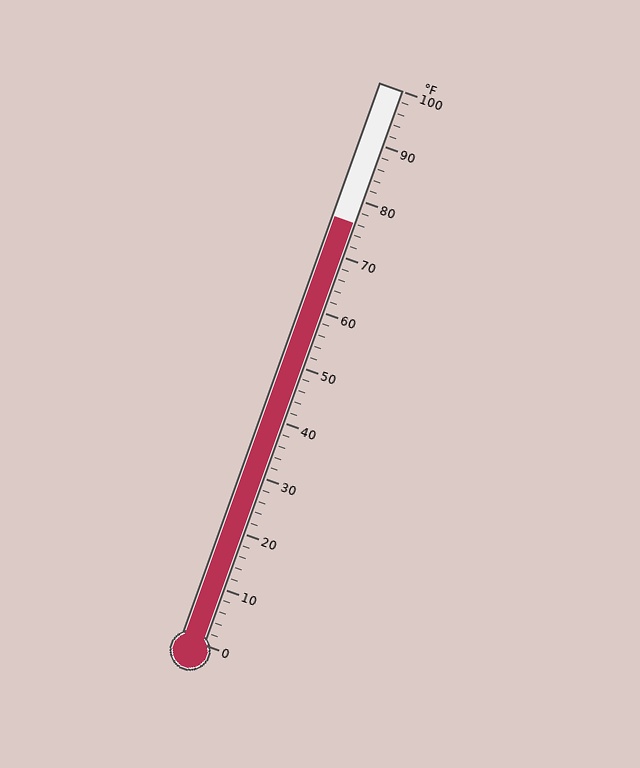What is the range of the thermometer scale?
The thermometer scale ranges from 0°F to 100°F.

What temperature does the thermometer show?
The thermometer shows approximately 76°F.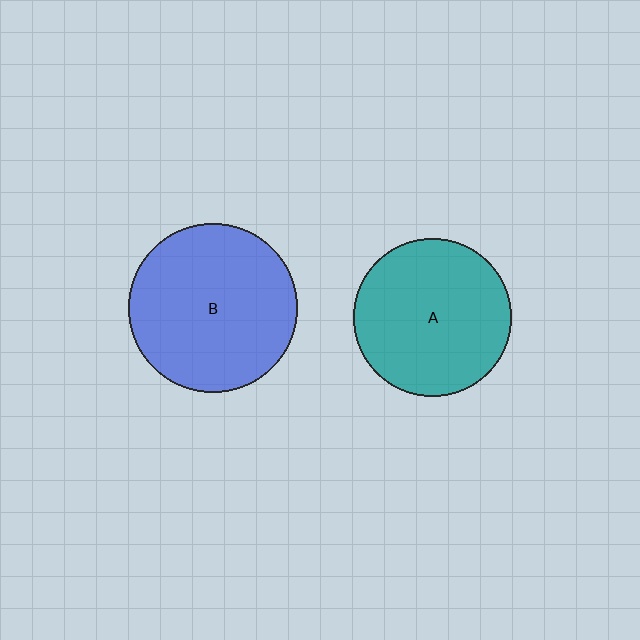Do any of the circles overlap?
No, none of the circles overlap.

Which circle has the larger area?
Circle B (blue).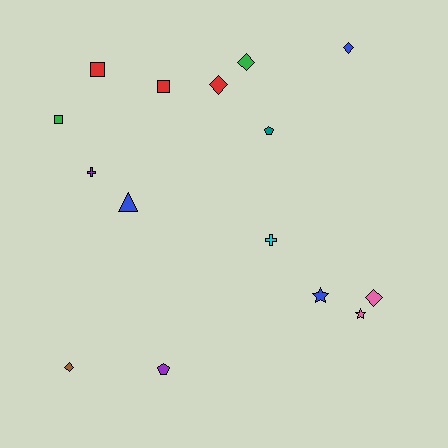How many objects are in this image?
There are 15 objects.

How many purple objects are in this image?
There are 2 purple objects.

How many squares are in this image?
There are 3 squares.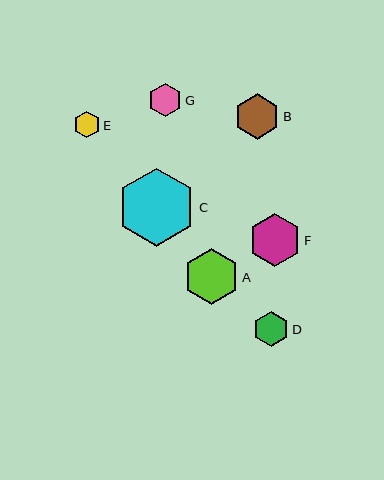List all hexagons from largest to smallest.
From largest to smallest: C, A, F, B, D, G, E.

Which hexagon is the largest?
Hexagon C is the largest with a size of approximately 78 pixels.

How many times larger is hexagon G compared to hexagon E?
Hexagon G is approximately 1.2 times the size of hexagon E.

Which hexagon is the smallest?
Hexagon E is the smallest with a size of approximately 27 pixels.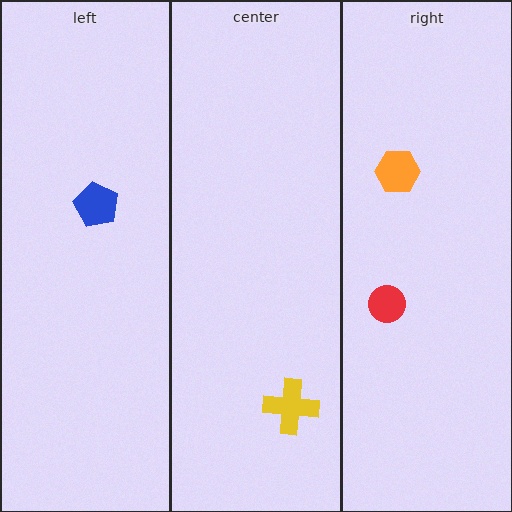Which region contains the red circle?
The right region.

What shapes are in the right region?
The orange hexagon, the red circle.